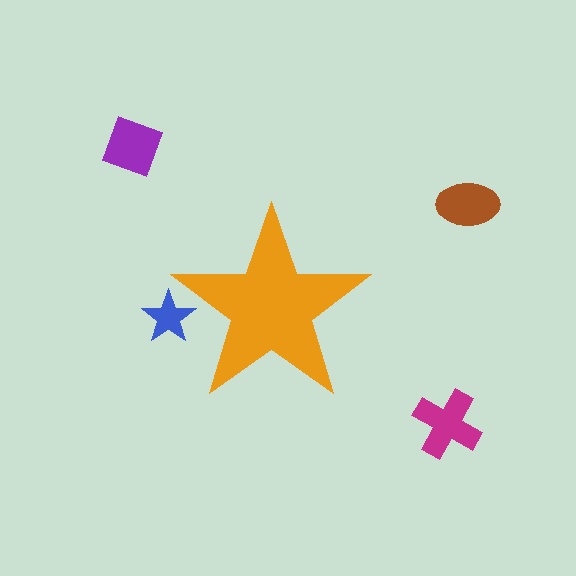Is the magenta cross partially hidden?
No, the magenta cross is fully visible.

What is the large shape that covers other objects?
An orange star.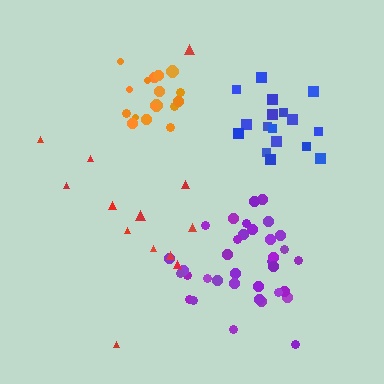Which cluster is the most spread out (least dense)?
Red.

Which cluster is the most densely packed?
Orange.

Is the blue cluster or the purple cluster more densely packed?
Blue.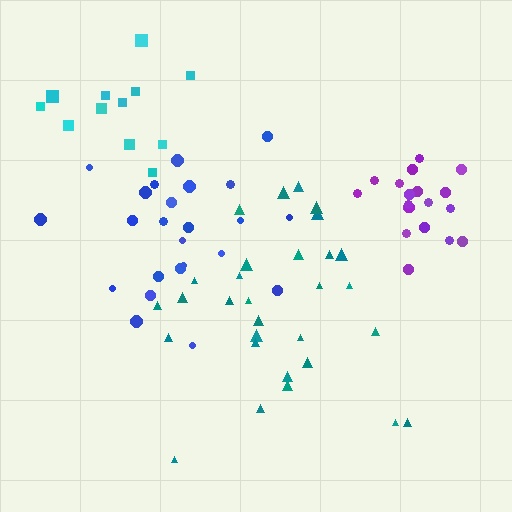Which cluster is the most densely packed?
Purple.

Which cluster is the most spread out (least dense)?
Blue.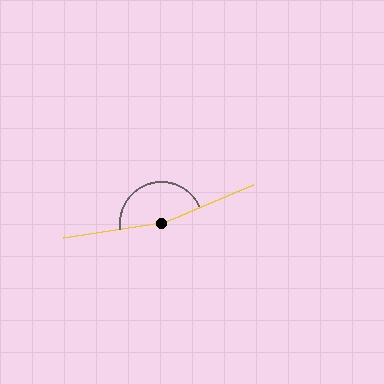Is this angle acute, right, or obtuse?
It is obtuse.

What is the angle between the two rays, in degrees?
Approximately 166 degrees.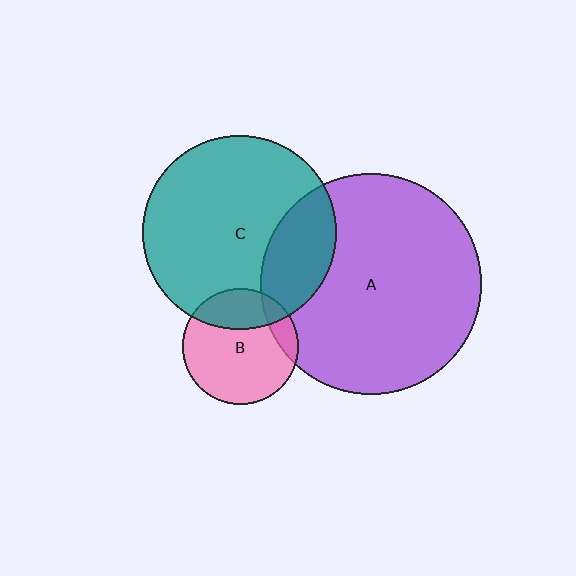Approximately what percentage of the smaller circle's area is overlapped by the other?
Approximately 25%.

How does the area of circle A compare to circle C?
Approximately 1.3 times.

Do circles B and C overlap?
Yes.